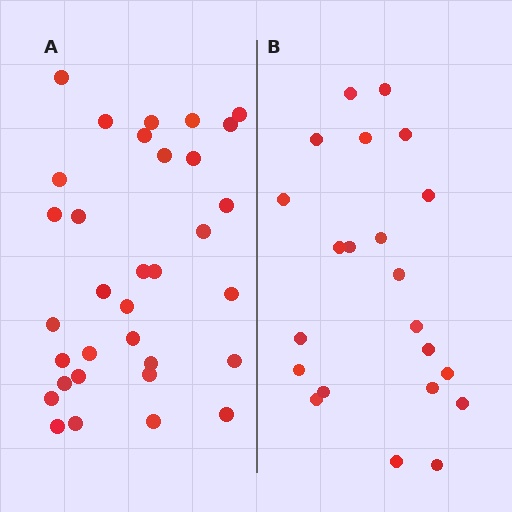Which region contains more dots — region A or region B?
Region A (the left region) has more dots.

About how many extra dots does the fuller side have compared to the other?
Region A has roughly 12 or so more dots than region B.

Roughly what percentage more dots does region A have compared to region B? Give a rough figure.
About 50% more.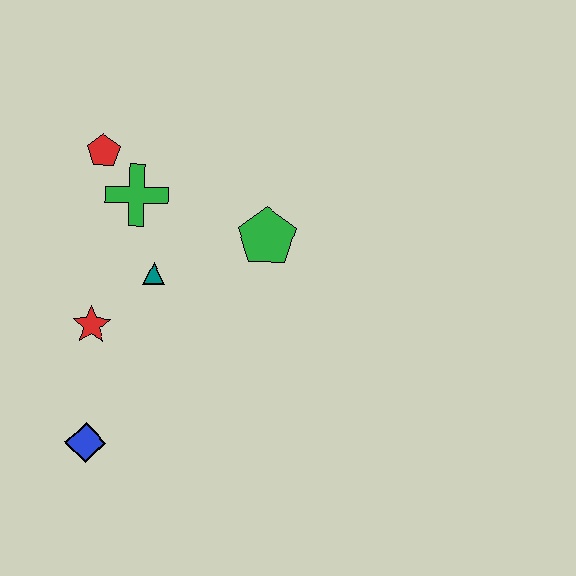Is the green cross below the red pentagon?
Yes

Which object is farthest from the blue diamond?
The red pentagon is farthest from the blue diamond.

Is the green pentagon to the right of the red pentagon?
Yes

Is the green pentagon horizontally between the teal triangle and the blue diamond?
No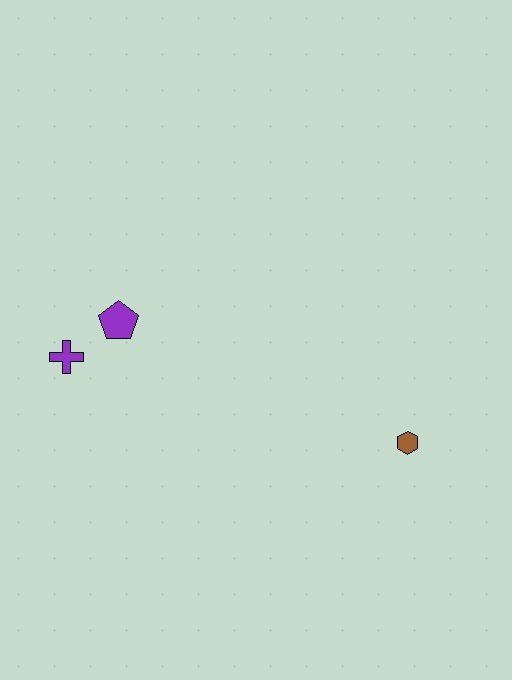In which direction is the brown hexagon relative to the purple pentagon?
The brown hexagon is to the right of the purple pentagon.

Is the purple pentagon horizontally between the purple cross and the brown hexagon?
Yes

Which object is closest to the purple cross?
The purple pentagon is closest to the purple cross.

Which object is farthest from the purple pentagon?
The brown hexagon is farthest from the purple pentagon.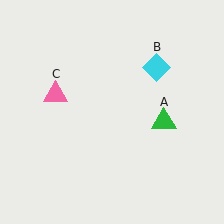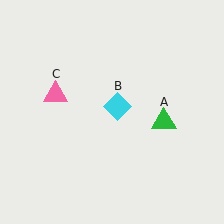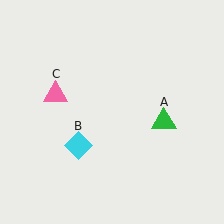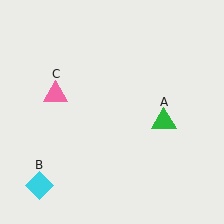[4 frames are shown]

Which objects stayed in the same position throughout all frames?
Green triangle (object A) and pink triangle (object C) remained stationary.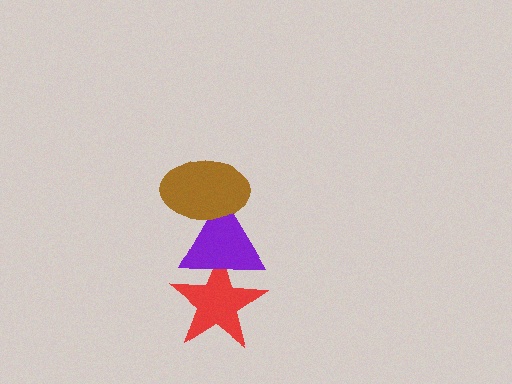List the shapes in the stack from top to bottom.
From top to bottom: the brown ellipse, the purple triangle, the red star.